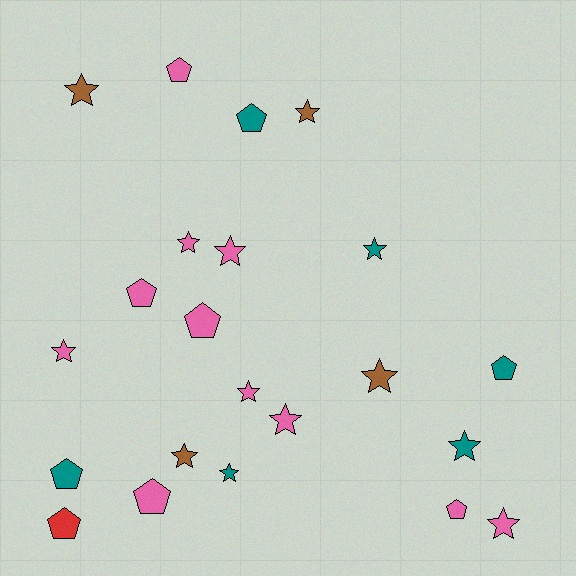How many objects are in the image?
There are 22 objects.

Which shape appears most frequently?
Star, with 13 objects.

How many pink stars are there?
There are 6 pink stars.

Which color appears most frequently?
Pink, with 11 objects.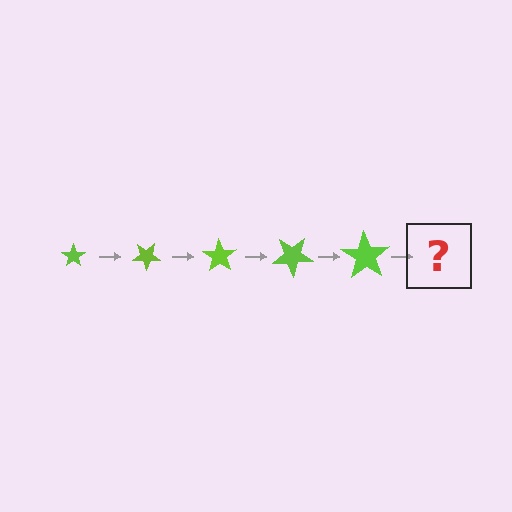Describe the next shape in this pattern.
It should be a star, larger than the previous one and rotated 175 degrees from the start.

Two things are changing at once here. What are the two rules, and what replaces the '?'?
The two rules are that the star grows larger each step and it rotates 35 degrees each step. The '?' should be a star, larger than the previous one and rotated 175 degrees from the start.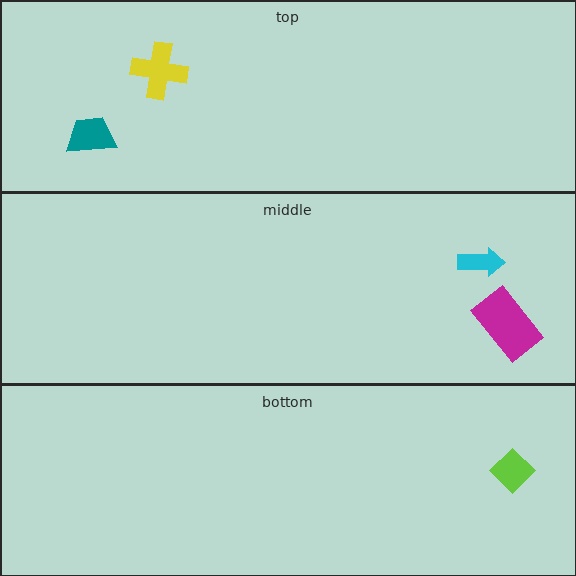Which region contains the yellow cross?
The top region.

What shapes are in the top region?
The yellow cross, the teal trapezoid.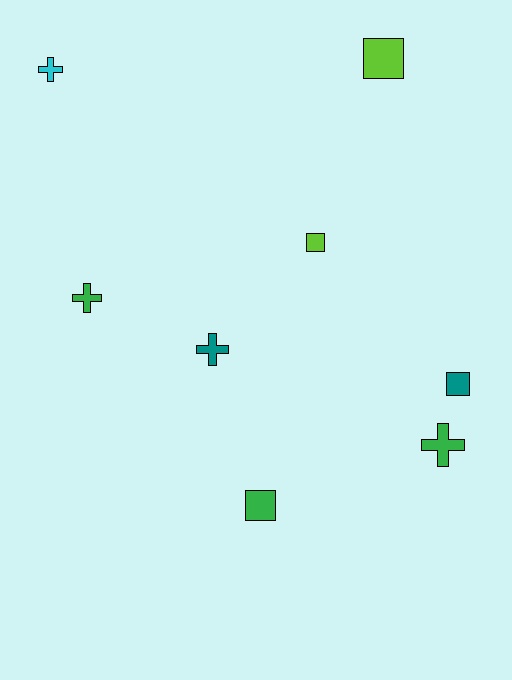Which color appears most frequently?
Green, with 3 objects.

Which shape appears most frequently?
Cross, with 4 objects.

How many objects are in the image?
There are 8 objects.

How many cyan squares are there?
There are no cyan squares.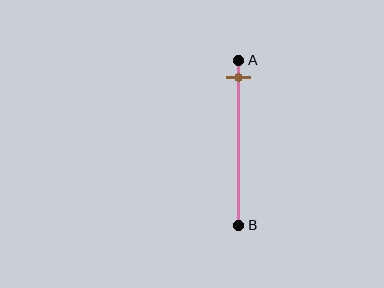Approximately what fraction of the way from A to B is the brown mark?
The brown mark is approximately 10% of the way from A to B.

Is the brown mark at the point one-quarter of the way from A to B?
No, the mark is at about 10% from A, not at the 25% one-quarter point.